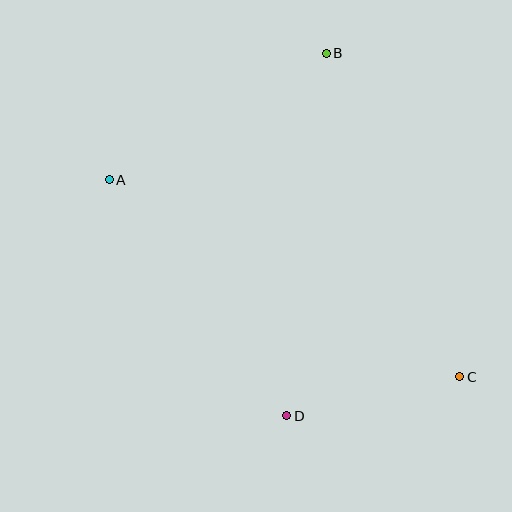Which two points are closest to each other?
Points C and D are closest to each other.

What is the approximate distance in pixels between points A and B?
The distance between A and B is approximately 251 pixels.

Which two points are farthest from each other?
Points A and C are farthest from each other.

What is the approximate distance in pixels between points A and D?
The distance between A and D is approximately 295 pixels.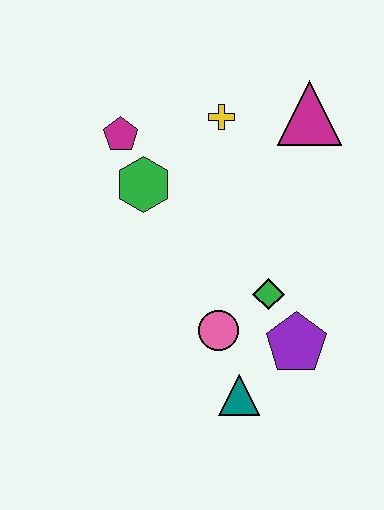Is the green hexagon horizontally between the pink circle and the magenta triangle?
No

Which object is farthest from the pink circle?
The magenta triangle is farthest from the pink circle.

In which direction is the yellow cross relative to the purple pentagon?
The yellow cross is above the purple pentagon.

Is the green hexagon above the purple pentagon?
Yes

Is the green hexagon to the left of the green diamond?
Yes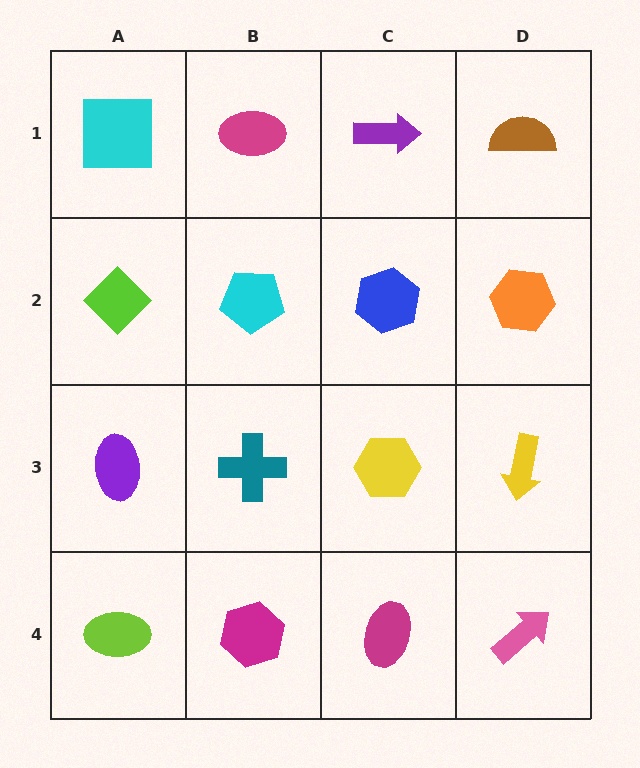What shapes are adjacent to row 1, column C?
A blue hexagon (row 2, column C), a magenta ellipse (row 1, column B), a brown semicircle (row 1, column D).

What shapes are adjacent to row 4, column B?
A teal cross (row 3, column B), a lime ellipse (row 4, column A), a magenta ellipse (row 4, column C).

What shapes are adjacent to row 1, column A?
A lime diamond (row 2, column A), a magenta ellipse (row 1, column B).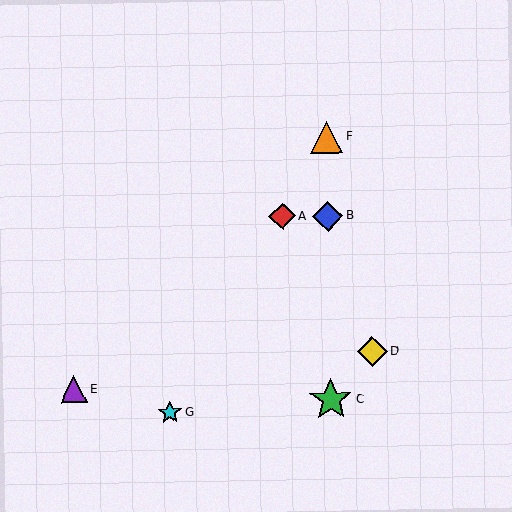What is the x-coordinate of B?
Object B is at x≈328.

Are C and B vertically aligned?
Yes, both are at x≈331.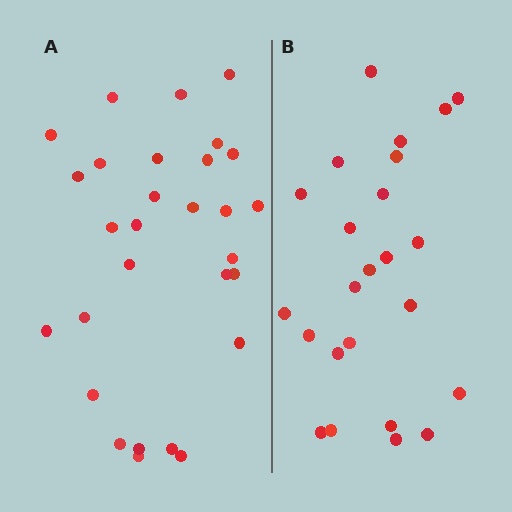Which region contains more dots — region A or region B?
Region A (the left region) has more dots.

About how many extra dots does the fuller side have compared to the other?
Region A has about 5 more dots than region B.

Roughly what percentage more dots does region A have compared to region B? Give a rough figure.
About 20% more.